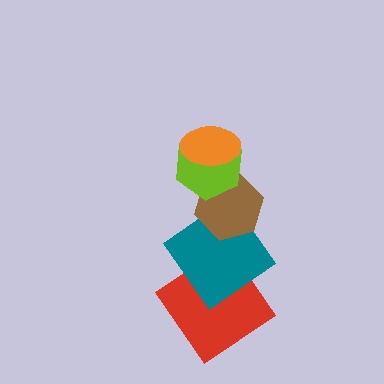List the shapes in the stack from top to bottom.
From top to bottom: the orange ellipse, the lime hexagon, the brown hexagon, the teal diamond, the red diamond.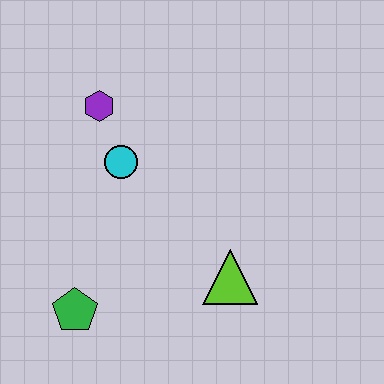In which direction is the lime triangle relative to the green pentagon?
The lime triangle is to the right of the green pentagon.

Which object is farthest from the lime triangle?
The purple hexagon is farthest from the lime triangle.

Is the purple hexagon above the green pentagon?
Yes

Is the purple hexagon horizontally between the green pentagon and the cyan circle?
Yes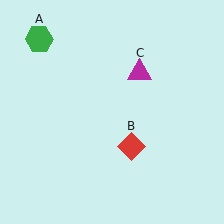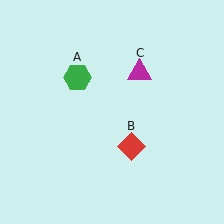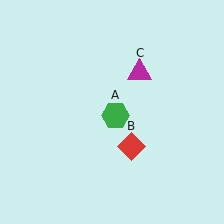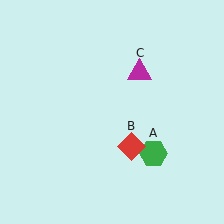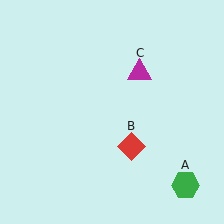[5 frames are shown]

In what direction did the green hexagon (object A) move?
The green hexagon (object A) moved down and to the right.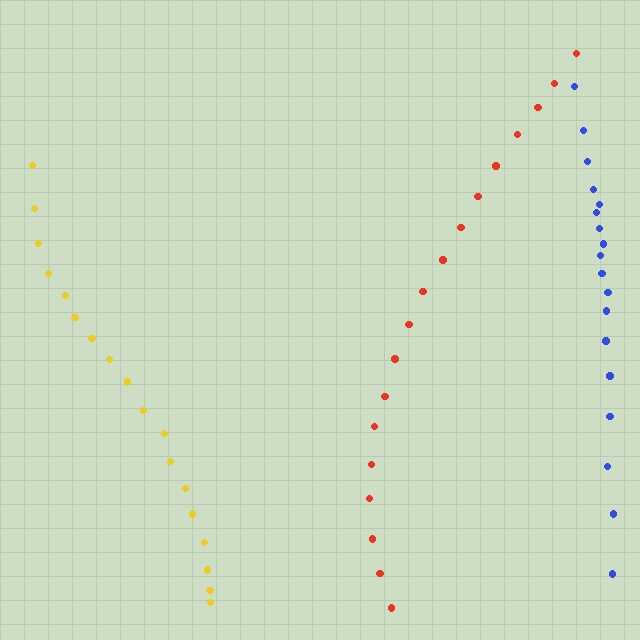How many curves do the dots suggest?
There are 3 distinct paths.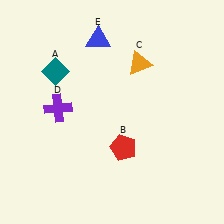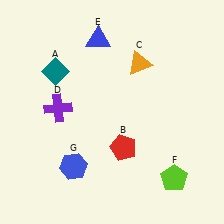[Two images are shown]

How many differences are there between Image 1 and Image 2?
There are 2 differences between the two images.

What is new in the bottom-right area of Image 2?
A lime pentagon (F) was added in the bottom-right area of Image 2.